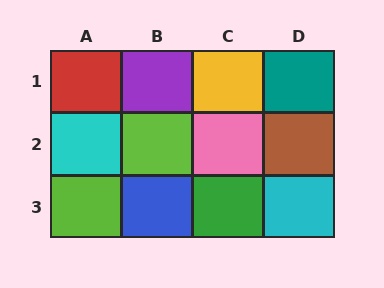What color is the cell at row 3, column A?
Lime.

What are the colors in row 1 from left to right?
Red, purple, yellow, teal.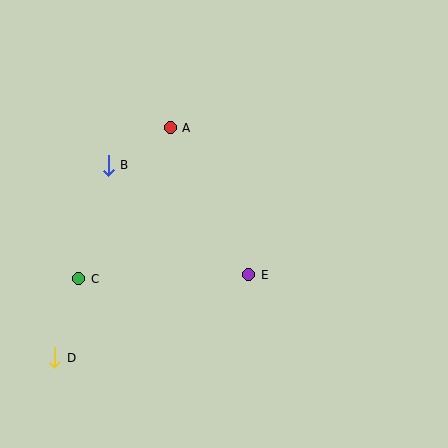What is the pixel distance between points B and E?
The distance between B and E is 178 pixels.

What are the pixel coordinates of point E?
Point E is at (249, 275).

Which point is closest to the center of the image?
Point E at (249, 275) is closest to the center.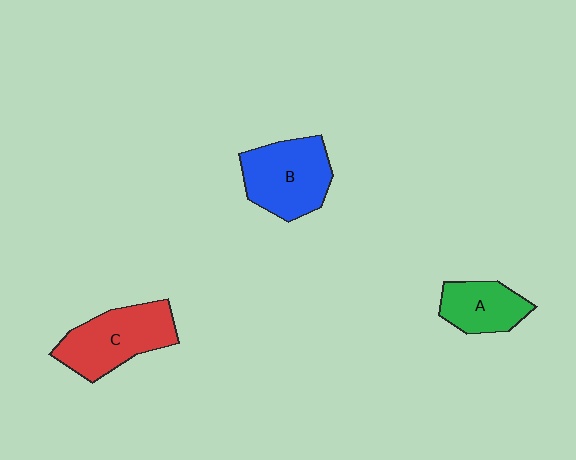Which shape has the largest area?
Shape C (red).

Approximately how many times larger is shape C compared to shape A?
Approximately 1.5 times.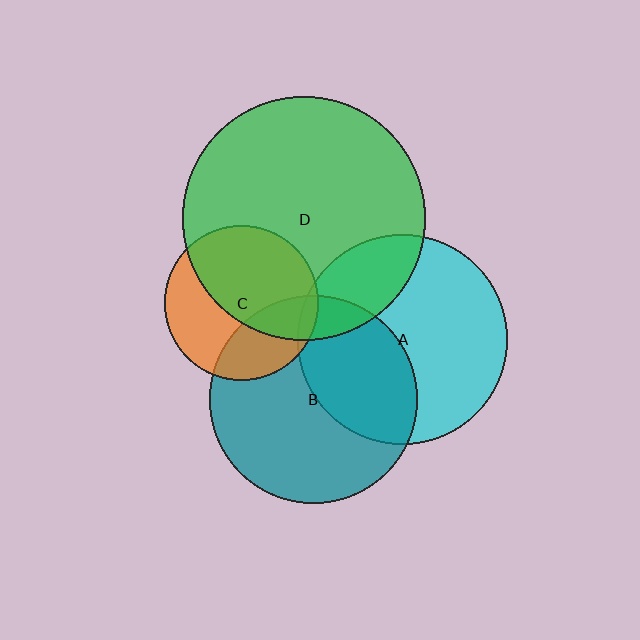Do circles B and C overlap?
Yes.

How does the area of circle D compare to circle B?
Approximately 1.4 times.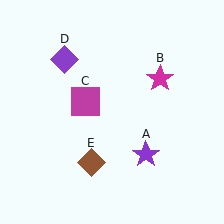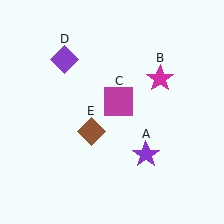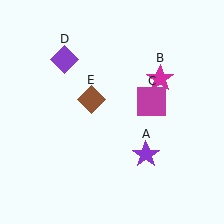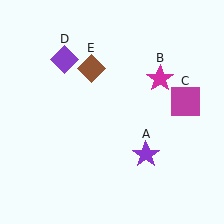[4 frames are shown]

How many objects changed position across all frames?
2 objects changed position: magenta square (object C), brown diamond (object E).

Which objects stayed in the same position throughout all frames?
Purple star (object A) and magenta star (object B) and purple diamond (object D) remained stationary.